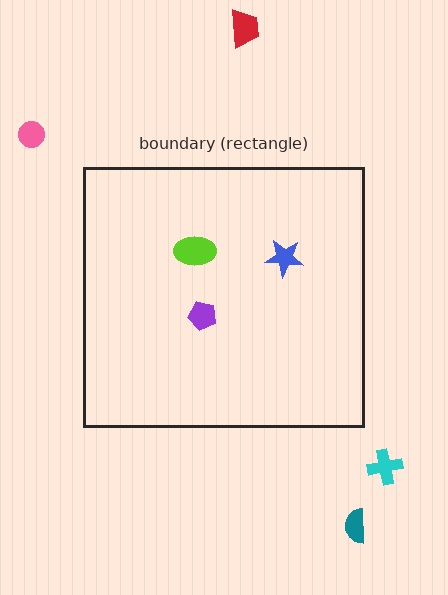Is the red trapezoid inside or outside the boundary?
Outside.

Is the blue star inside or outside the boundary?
Inside.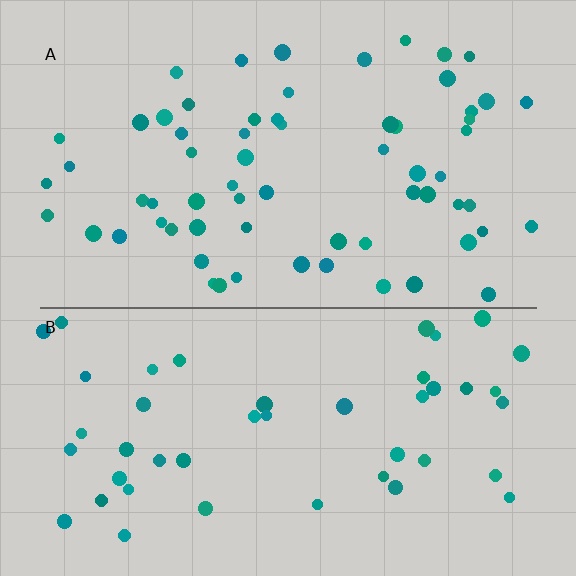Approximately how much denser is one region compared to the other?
Approximately 1.4× — region A over region B.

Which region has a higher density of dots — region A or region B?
A (the top).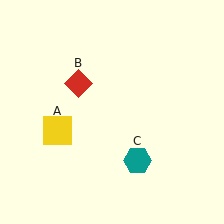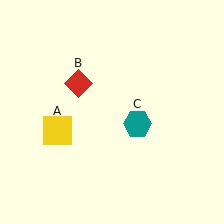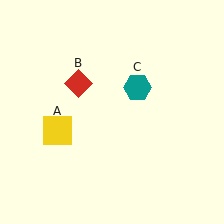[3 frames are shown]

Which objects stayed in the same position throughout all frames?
Yellow square (object A) and red diamond (object B) remained stationary.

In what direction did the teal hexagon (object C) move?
The teal hexagon (object C) moved up.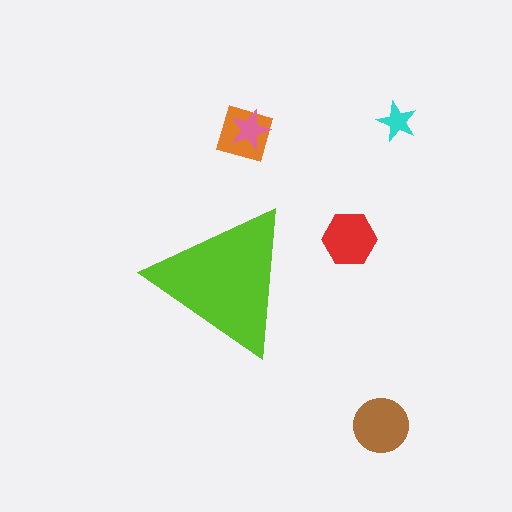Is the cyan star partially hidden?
No, the cyan star is fully visible.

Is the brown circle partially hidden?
No, the brown circle is fully visible.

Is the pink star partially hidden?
No, the pink star is fully visible.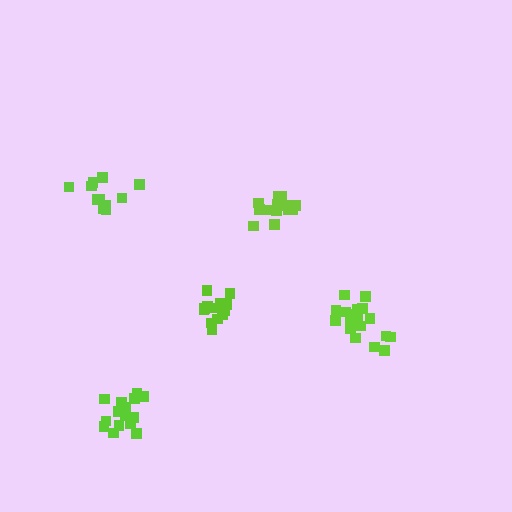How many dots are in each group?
Group 1: 18 dots, Group 2: 14 dots, Group 3: 14 dots, Group 4: 13 dots, Group 5: 16 dots (75 total).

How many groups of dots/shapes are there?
There are 5 groups.